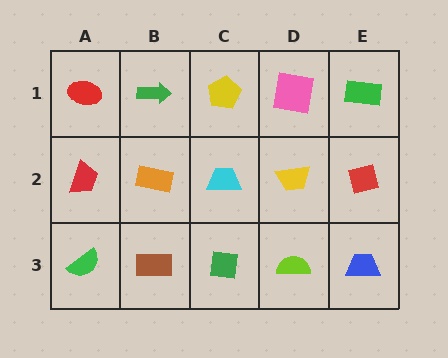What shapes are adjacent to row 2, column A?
A red ellipse (row 1, column A), a green semicircle (row 3, column A), an orange rectangle (row 2, column B).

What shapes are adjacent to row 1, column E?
A red square (row 2, column E), a pink square (row 1, column D).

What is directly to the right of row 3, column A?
A brown rectangle.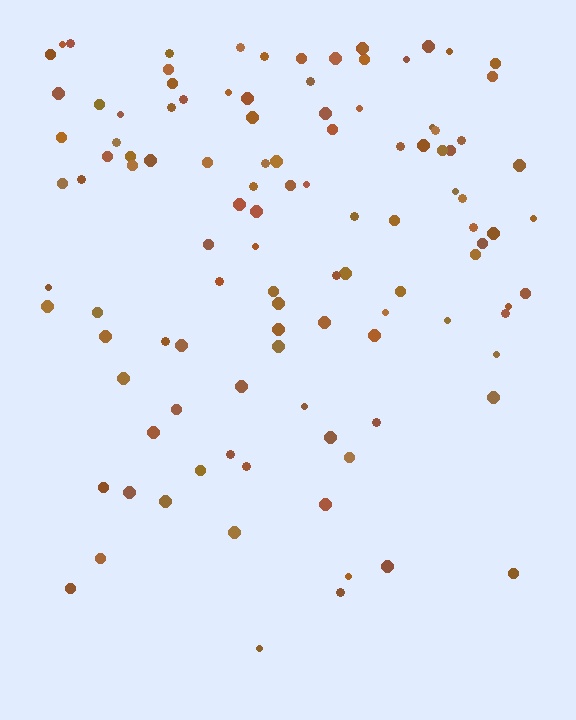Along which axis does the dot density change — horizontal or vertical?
Vertical.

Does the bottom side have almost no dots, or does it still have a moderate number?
Still a moderate number, just noticeably fewer than the top.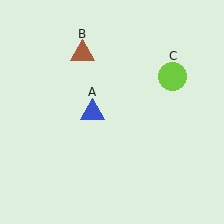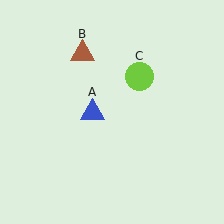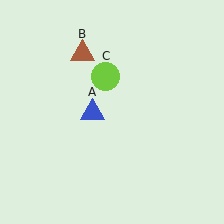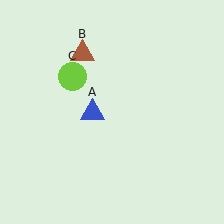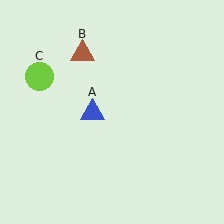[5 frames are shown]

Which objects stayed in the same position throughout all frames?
Blue triangle (object A) and brown triangle (object B) remained stationary.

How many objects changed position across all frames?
1 object changed position: lime circle (object C).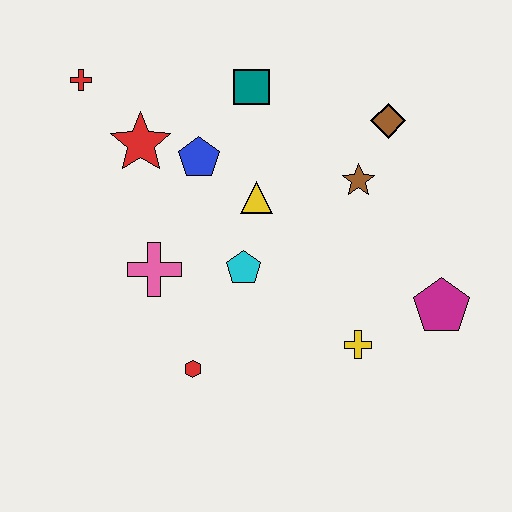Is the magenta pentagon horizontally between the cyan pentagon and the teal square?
No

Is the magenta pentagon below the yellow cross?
No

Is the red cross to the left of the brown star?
Yes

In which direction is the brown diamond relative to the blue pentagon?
The brown diamond is to the right of the blue pentagon.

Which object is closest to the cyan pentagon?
The yellow triangle is closest to the cyan pentagon.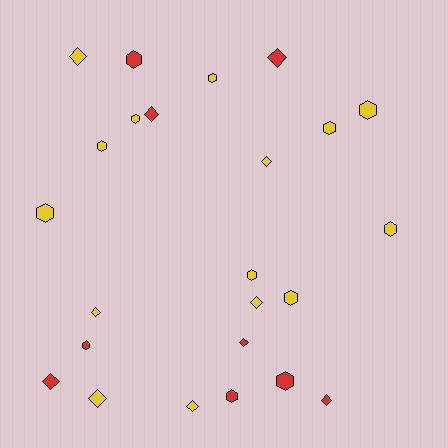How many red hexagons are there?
There are 4 red hexagons.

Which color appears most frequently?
Yellow, with 15 objects.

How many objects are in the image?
There are 24 objects.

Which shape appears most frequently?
Hexagon, with 13 objects.